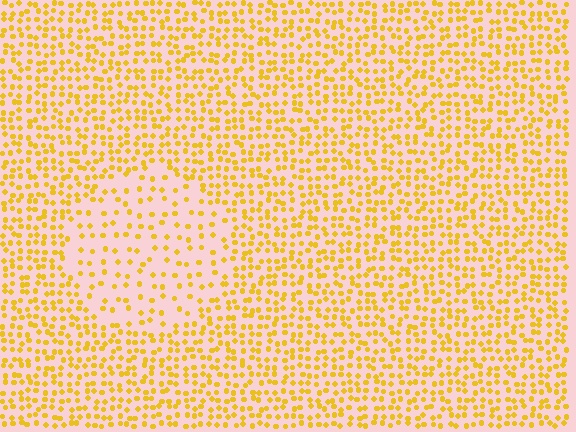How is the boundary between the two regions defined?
The boundary is defined by a change in element density (approximately 2.2x ratio). All elements are the same color, size, and shape.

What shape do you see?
I see a circle.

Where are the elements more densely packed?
The elements are more densely packed outside the circle boundary.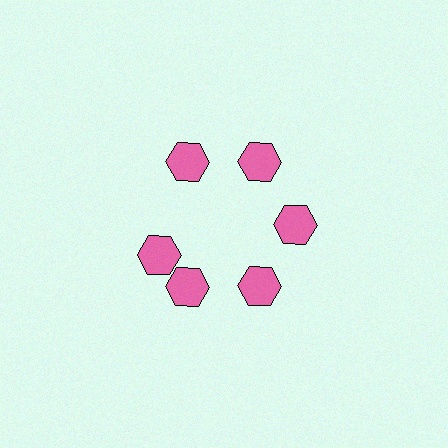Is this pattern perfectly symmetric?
No. The 6 pink hexagons are arranged in a ring, but one element near the 9 o'clock position is rotated out of alignment along the ring, breaking the 6-fold rotational symmetry.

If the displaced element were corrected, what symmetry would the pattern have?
It would have 6-fold rotational symmetry — the pattern would map onto itself every 60 degrees.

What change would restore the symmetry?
The symmetry would be restored by rotating it back into even spacing with its neighbors so that all 6 hexagons sit at equal angles and equal distance from the center.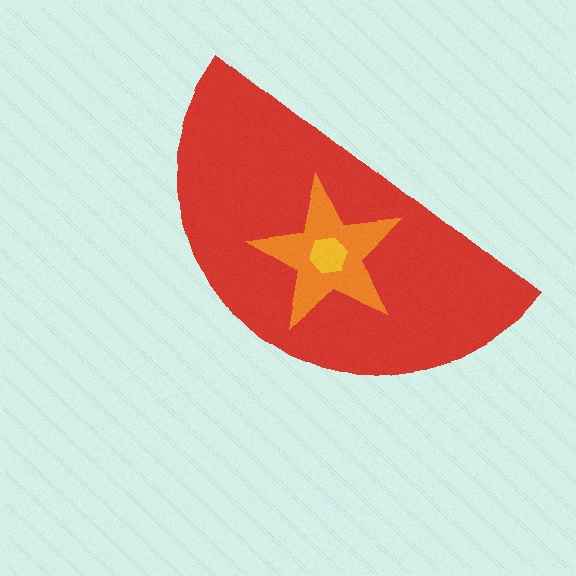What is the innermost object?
The yellow hexagon.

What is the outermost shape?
The red semicircle.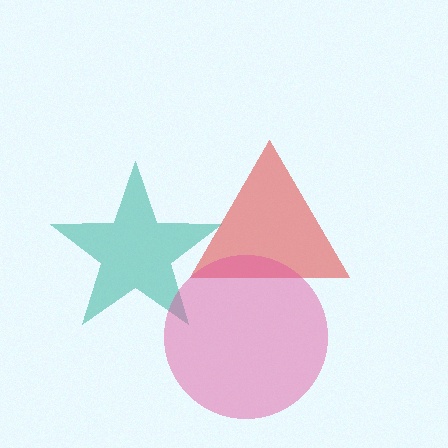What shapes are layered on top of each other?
The layered shapes are: a teal star, a red triangle, a pink circle.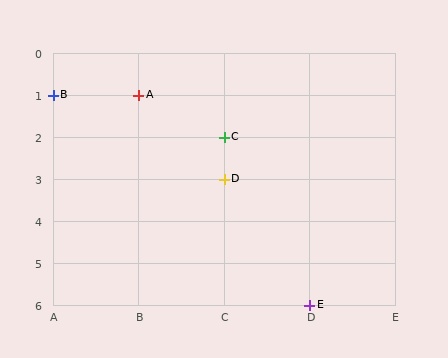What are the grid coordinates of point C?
Point C is at grid coordinates (C, 2).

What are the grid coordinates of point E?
Point E is at grid coordinates (D, 6).